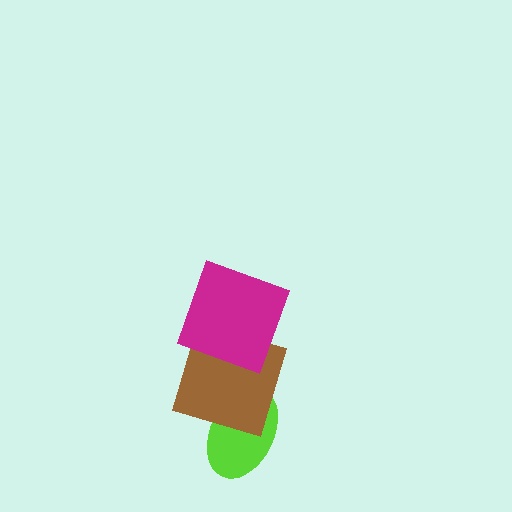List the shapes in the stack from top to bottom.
From top to bottom: the magenta square, the brown square, the lime ellipse.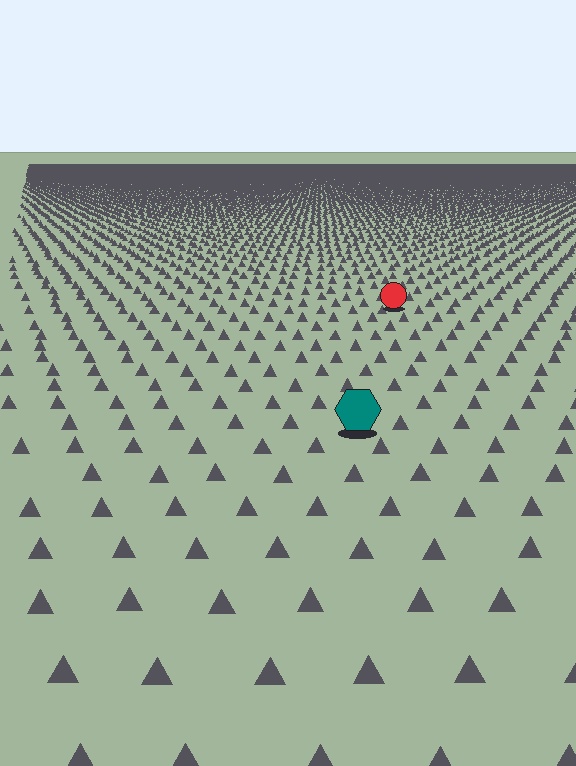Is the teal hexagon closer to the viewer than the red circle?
Yes. The teal hexagon is closer — you can tell from the texture gradient: the ground texture is coarser near it.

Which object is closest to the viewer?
The teal hexagon is closest. The texture marks near it are larger and more spread out.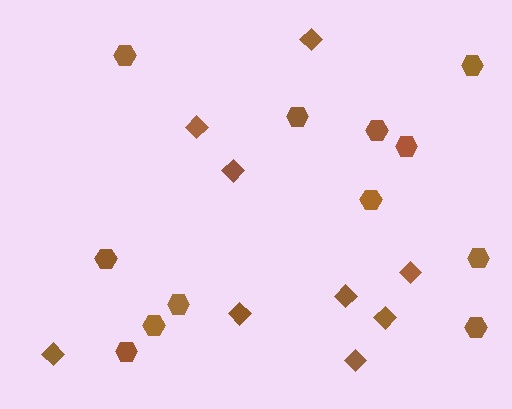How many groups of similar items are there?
There are 2 groups: one group of hexagons (12) and one group of diamonds (9).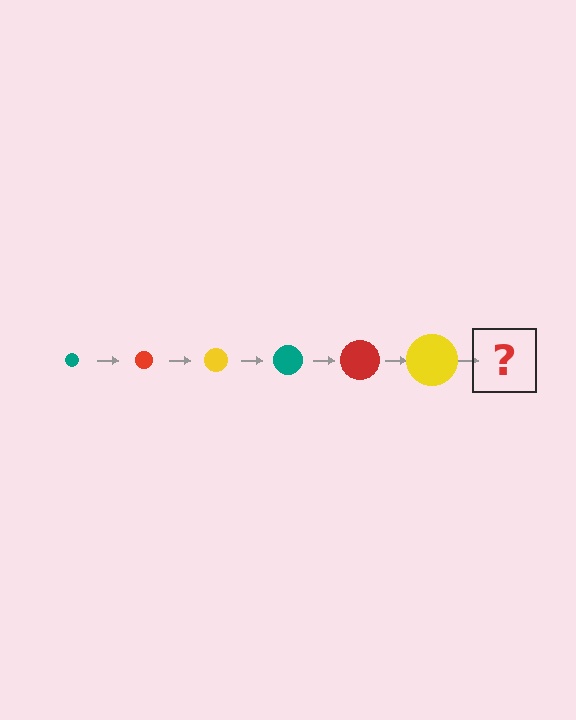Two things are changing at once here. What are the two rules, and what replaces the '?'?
The two rules are that the circle grows larger each step and the color cycles through teal, red, and yellow. The '?' should be a teal circle, larger than the previous one.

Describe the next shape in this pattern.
It should be a teal circle, larger than the previous one.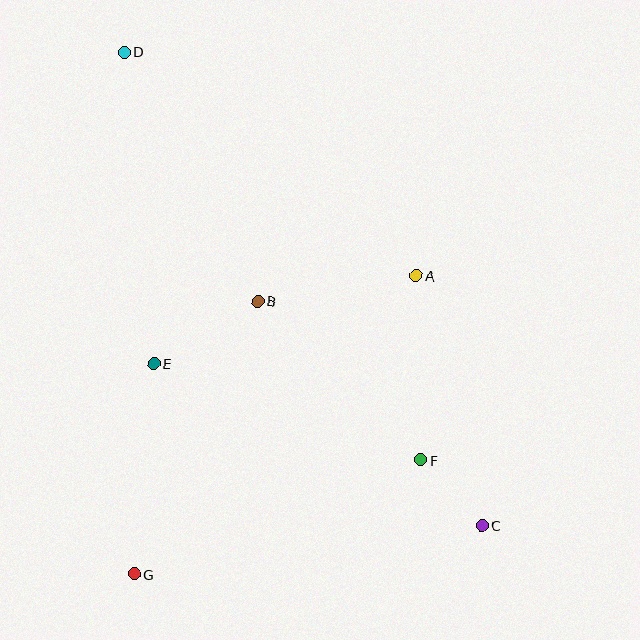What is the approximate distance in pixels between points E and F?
The distance between E and F is approximately 283 pixels.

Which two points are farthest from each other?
Points C and D are farthest from each other.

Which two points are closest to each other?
Points C and F are closest to each other.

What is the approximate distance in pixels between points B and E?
The distance between B and E is approximately 121 pixels.